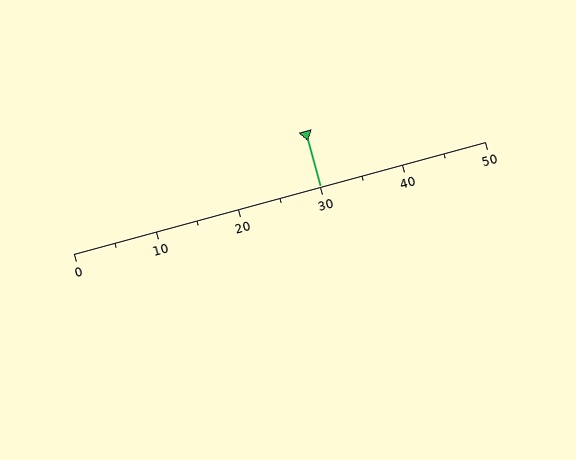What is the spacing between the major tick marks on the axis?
The major ticks are spaced 10 apart.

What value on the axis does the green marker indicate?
The marker indicates approximately 30.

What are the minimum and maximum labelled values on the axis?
The axis runs from 0 to 50.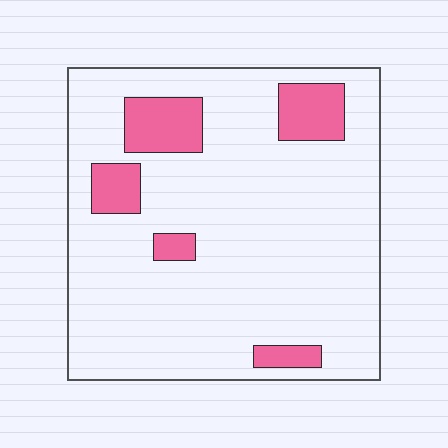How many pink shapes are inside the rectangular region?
5.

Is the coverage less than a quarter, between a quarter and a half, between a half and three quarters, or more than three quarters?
Less than a quarter.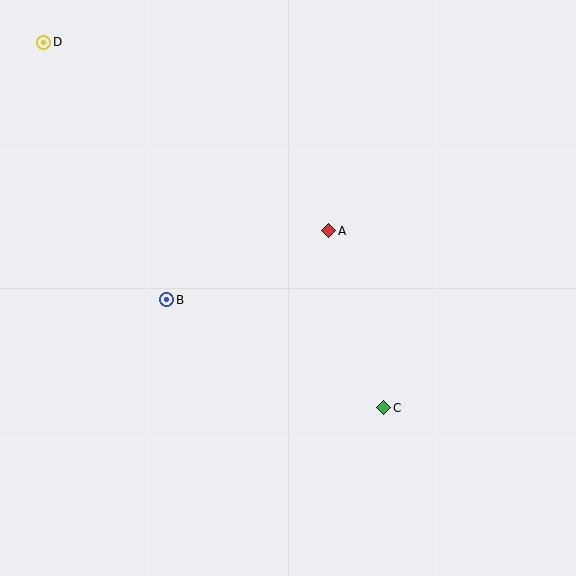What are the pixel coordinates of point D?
Point D is at (44, 42).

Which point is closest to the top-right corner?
Point A is closest to the top-right corner.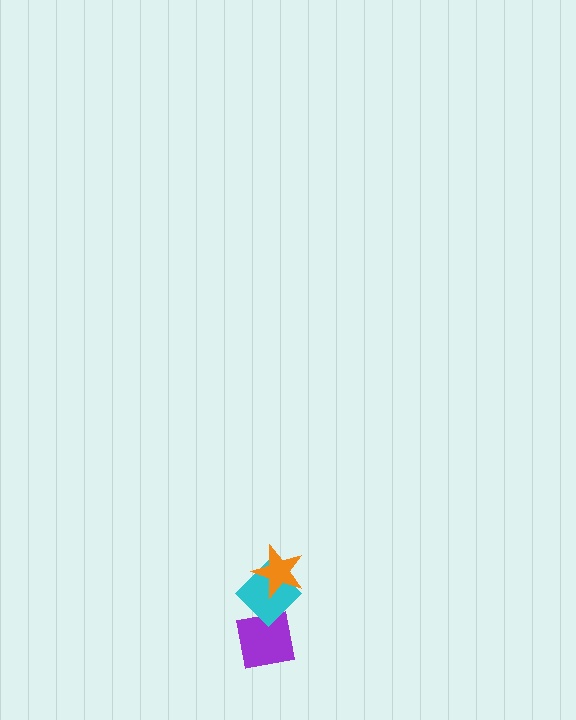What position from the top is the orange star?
The orange star is 1st from the top.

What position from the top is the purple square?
The purple square is 3rd from the top.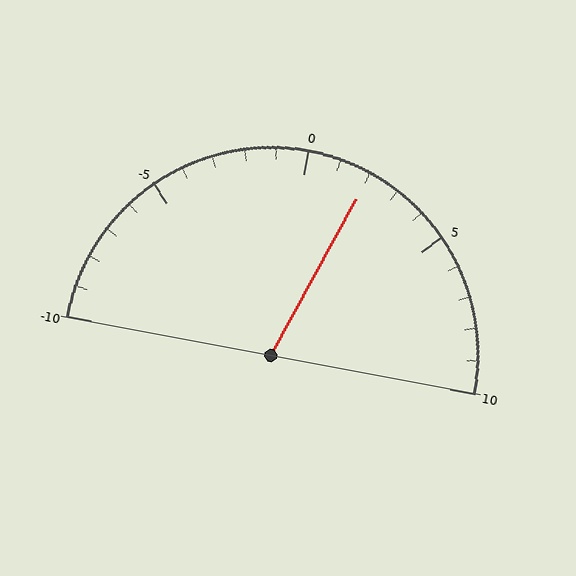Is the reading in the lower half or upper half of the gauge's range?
The reading is in the upper half of the range (-10 to 10).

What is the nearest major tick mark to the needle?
The nearest major tick mark is 0.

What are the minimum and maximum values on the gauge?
The gauge ranges from -10 to 10.